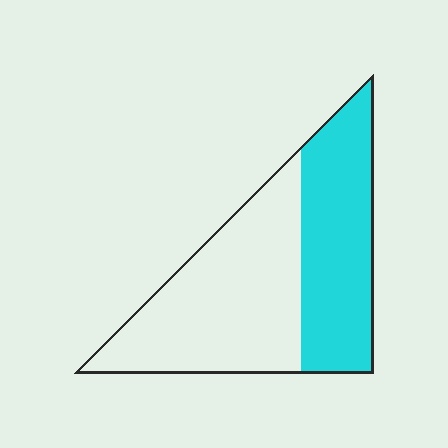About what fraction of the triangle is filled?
About two fifths (2/5).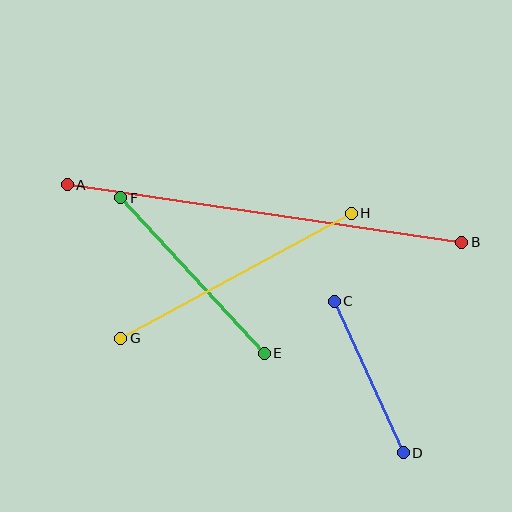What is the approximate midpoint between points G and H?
The midpoint is at approximately (236, 276) pixels.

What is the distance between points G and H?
The distance is approximately 262 pixels.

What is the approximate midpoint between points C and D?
The midpoint is at approximately (369, 377) pixels.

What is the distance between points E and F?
The distance is approximately 212 pixels.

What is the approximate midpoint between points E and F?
The midpoint is at approximately (192, 275) pixels.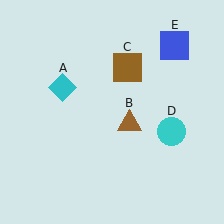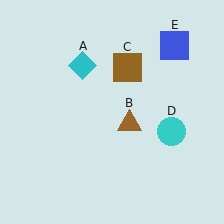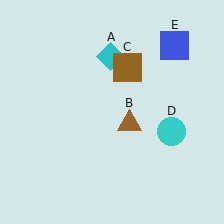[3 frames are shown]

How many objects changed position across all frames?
1 object changed position: cyan diamond (object A).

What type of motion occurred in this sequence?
The cyan diamond (object A) rotated clockwise around the center of the scene.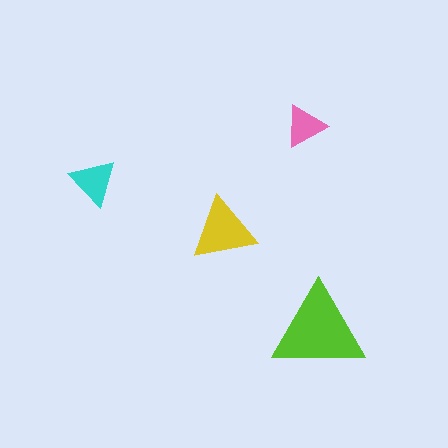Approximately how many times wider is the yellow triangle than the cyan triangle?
About 1.5 times wider.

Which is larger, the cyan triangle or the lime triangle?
The lime one.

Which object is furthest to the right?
The lime triangle is rightmost.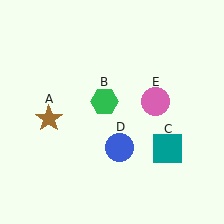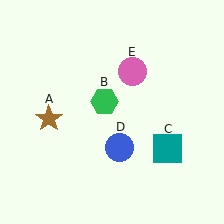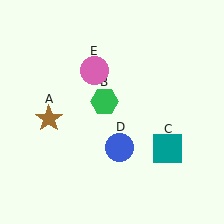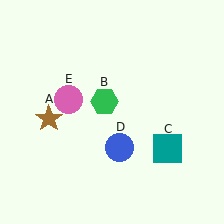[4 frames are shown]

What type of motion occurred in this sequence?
The pink circle (object E) rotated counterclockwise around the center of the scene.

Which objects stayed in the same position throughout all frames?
Brown star (object A) and green hexagon (object B) and teal square (object C) and blue circle (object D) remained stationary.